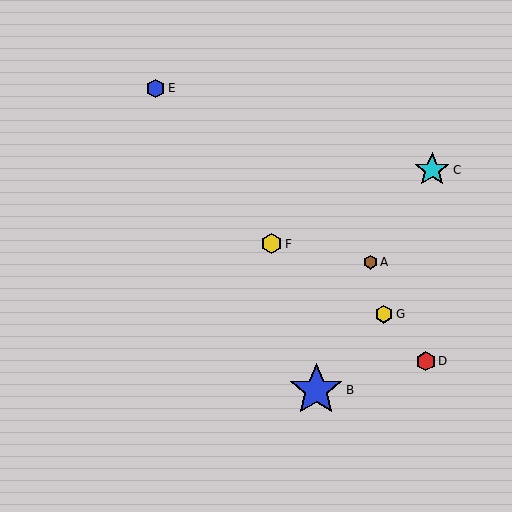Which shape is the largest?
The blue star (labeled B) is the largest.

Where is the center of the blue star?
The center of the blue star is at (316, 390).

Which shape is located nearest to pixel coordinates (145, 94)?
The blue hexagon (labeled E) at (155, 88) is nearest to that location.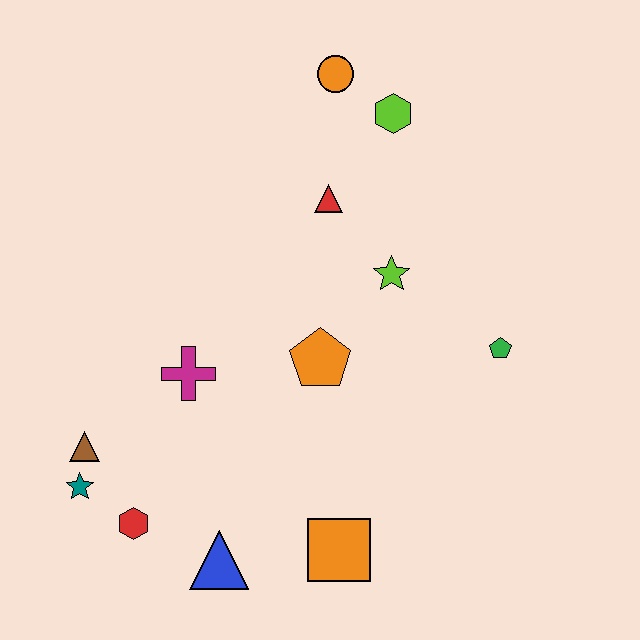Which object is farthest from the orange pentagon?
The orange circle is farthest from the orange pentagon.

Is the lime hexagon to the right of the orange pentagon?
Yes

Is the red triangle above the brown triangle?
Yes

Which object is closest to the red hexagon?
The teal star is closest to the red hexagon.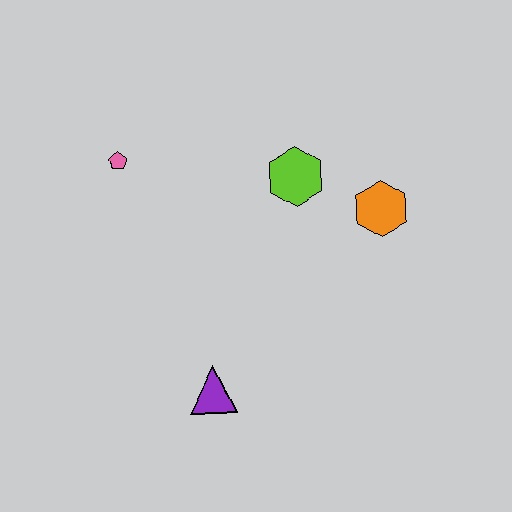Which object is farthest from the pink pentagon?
The orange hexagon is farthest from the pink pentagon.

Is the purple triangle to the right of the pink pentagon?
Yes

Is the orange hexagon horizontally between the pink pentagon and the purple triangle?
No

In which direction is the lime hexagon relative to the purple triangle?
The lime hexagon is above the purple triangle.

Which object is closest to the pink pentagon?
The lime hexagon is closest to the pink pentagon.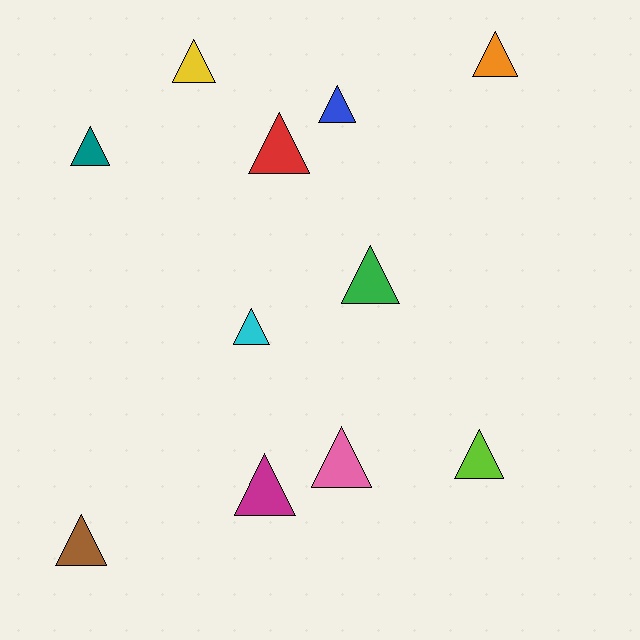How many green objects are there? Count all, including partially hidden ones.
There is 1 green object.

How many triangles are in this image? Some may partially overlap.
There are 11 triangles.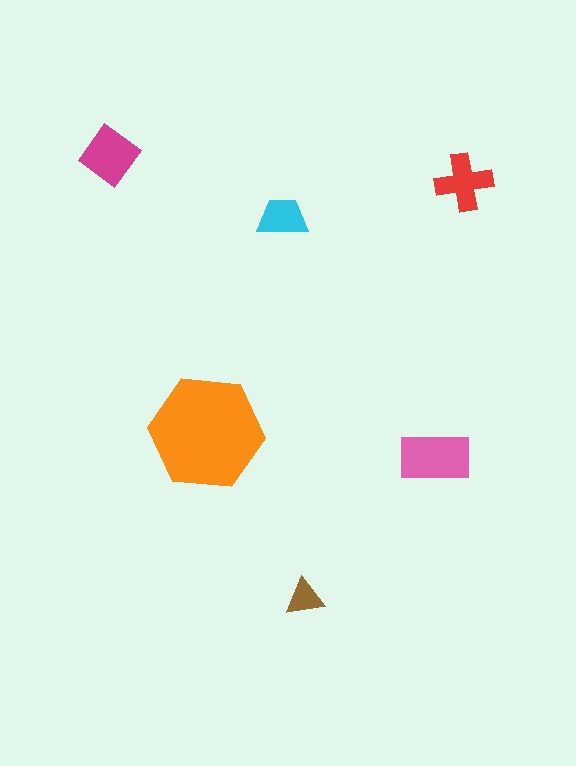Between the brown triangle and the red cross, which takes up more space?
The red cross.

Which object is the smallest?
The brown triangle.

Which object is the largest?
The orange hexagon.